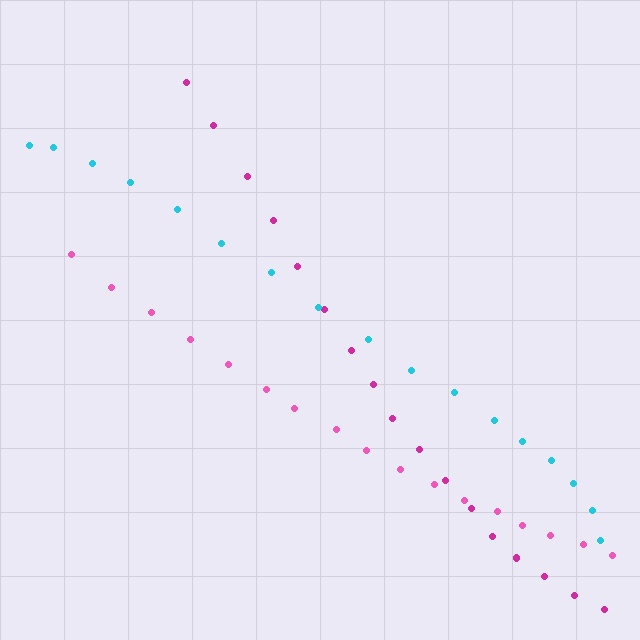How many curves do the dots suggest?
There are 3 distinct paths.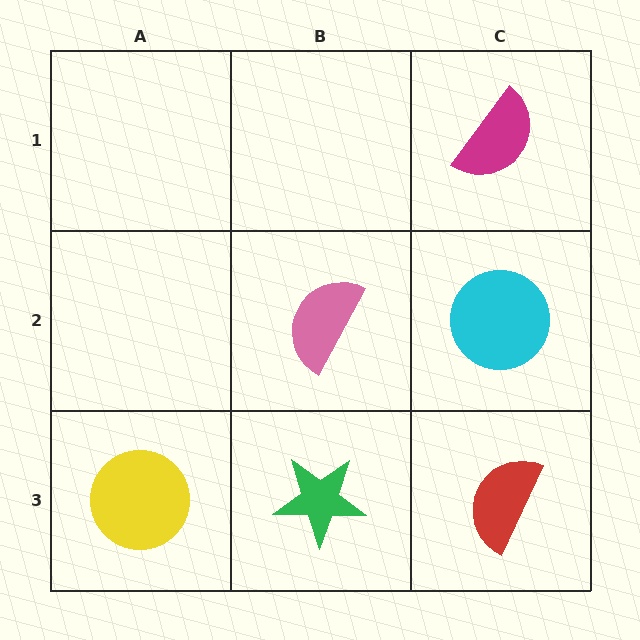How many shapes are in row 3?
3 shapes.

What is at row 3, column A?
A yellow circle.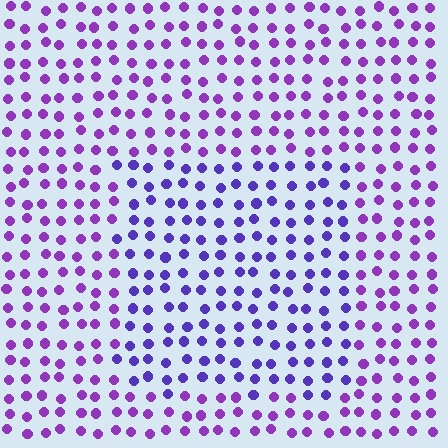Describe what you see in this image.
The image is filled with small purple elements in a uniform arrangement. A rectangle-shaped region is visible where the elements are tinted to a slightly different hue, forming a subtle color boundary.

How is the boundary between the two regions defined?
The boundary is defined purely by a slight shift in hue (about 28 degrees). Spacing, size, and orientation are identical on both sides.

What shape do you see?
I see a rectangle.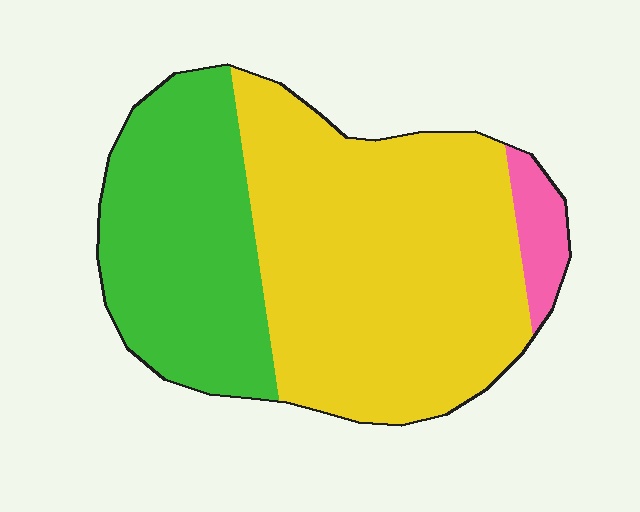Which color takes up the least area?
Pink, at roughly 5%.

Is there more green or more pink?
Green.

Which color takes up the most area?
Yellow, at roughly 60%.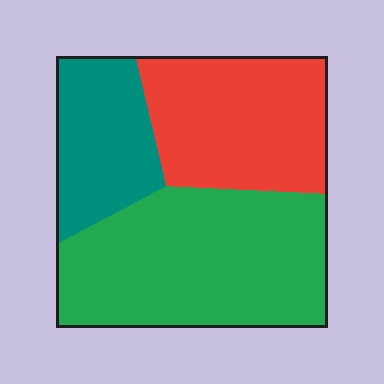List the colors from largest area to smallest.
From largest to smallest: green, red, teal.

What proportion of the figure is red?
Red takes up about one third (1/3) of the figure.